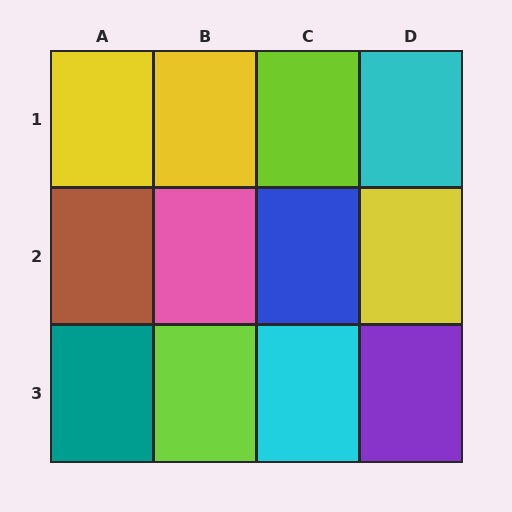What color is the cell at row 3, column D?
Purple.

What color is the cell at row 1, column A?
Yellow.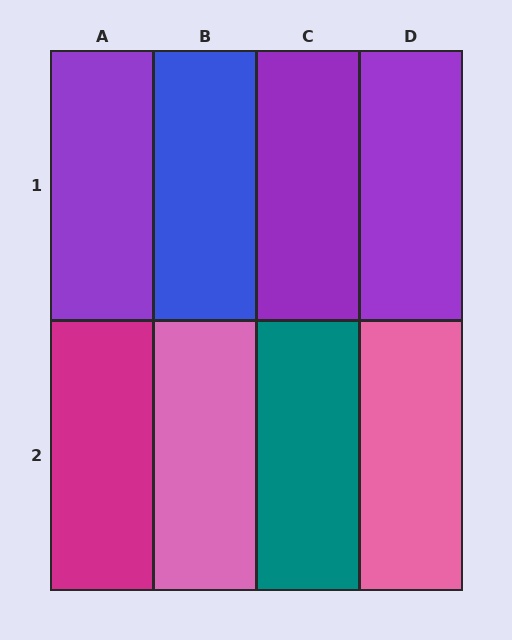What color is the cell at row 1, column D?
Purple.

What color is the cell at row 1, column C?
Purple.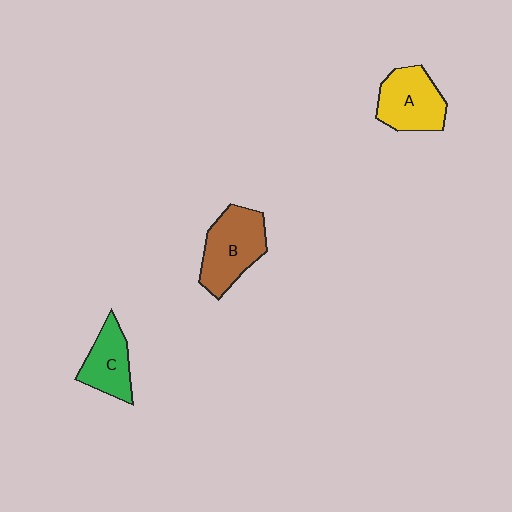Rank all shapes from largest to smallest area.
From largest to smallest: B (brown), A (yellow), C (green).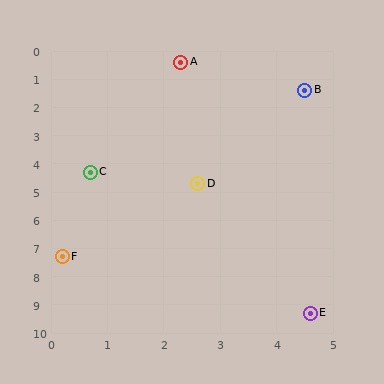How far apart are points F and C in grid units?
Points F and C are about 3.0 grid units apart.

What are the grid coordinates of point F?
Point F is at approximately (0.2, 7.3).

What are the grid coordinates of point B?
Point B is at approximately (4.5, 1.4).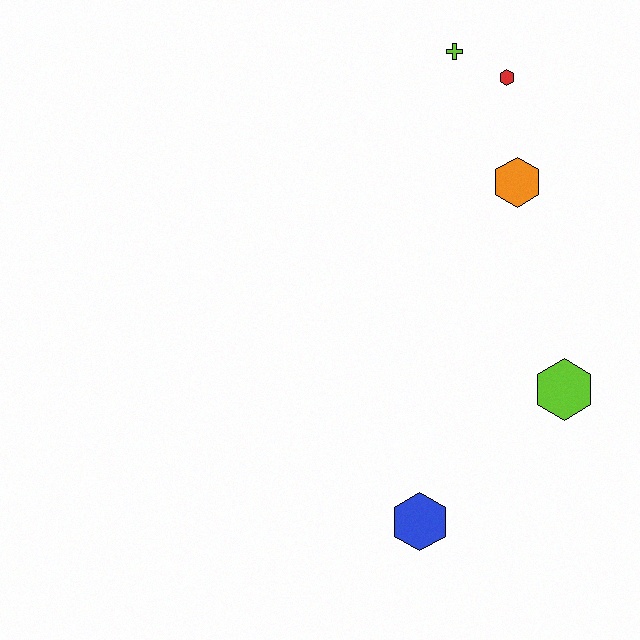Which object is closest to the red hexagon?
The lime cross is closest to the red hexagon.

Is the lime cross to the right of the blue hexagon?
Yes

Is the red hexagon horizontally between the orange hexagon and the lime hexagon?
No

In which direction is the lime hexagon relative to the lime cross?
The lime hexagon is below the lime cross.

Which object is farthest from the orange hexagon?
The blue hexagon is farthest from the orange hexagon.